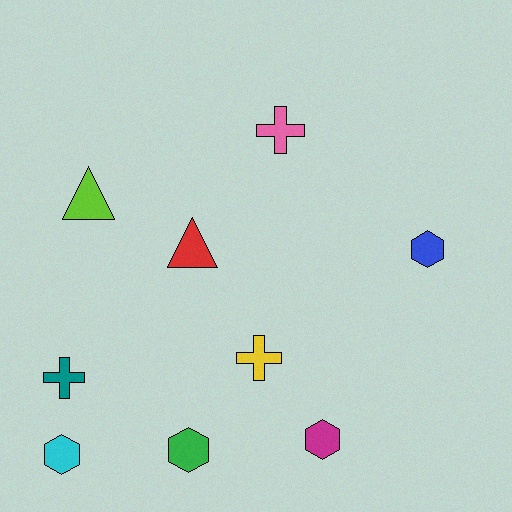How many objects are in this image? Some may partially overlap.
There are 9 objects.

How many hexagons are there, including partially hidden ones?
There are 4 hexagons.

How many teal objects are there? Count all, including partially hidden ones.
There is 1 teal object.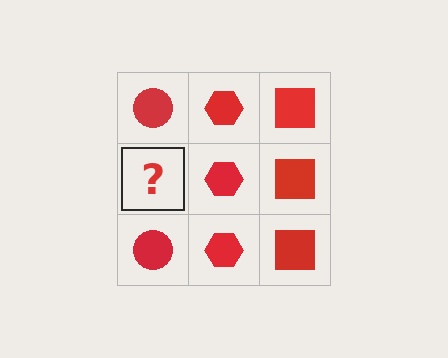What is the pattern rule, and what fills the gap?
The rule is that each column has a consistent shape. The gap should be filled with a red circle.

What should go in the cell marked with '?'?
The missing cell should contain a red circle.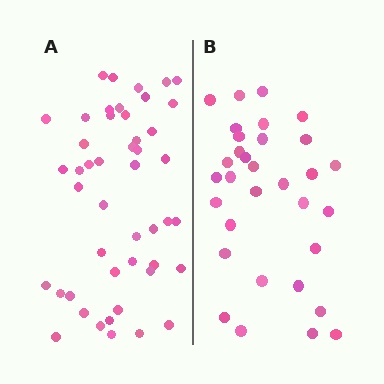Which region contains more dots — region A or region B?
Region A (the left region) has more dots.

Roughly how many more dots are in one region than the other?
Region A has approximately 15 more dots than region B.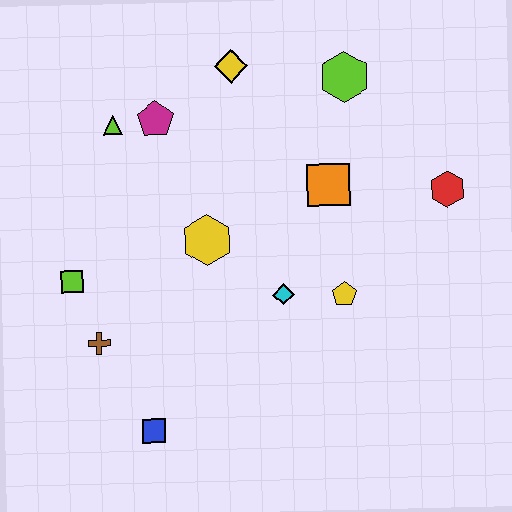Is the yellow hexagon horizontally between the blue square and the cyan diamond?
Yes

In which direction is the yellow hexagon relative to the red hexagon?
The yellow hexagon is to the left of the red hexagon.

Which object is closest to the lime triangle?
The magenta pentagon is closest to the lime triangle.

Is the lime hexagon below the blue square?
No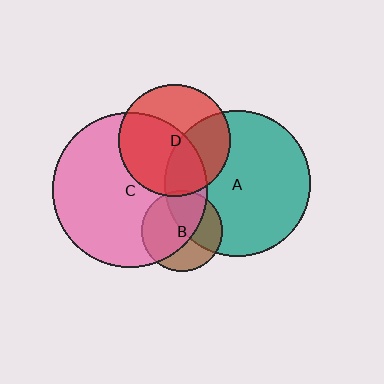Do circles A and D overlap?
Yes.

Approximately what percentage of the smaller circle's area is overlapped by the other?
Approximately 40%.